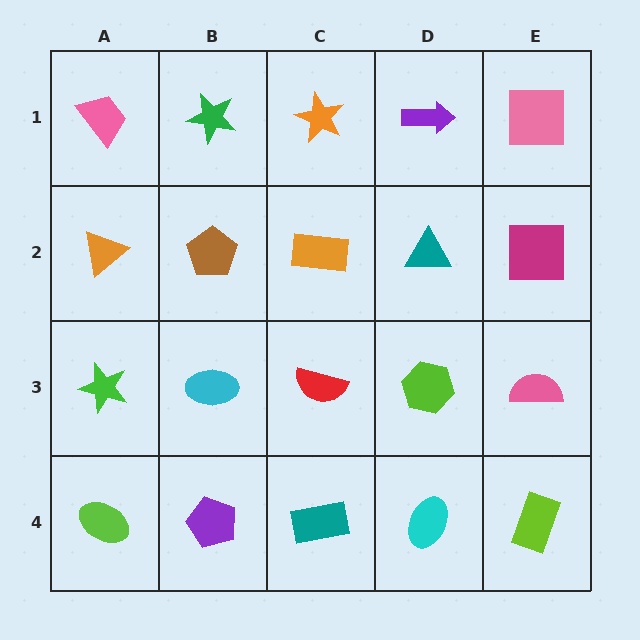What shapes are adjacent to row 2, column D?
A purple arrow (row 1, column D), a lime hexagon (row 3, column D), an orange rectangle (row 2, column C), a magenta square (row 2, column E).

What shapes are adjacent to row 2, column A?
A pink trapezoid (row 1, column A), a green star (row 3, column A), a brown pentagon (row 2, column B).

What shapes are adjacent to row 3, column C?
An orange rectangle (row 2, column C), a teal rectangle (row 4, column C), a cyan ellipse (row 3, column B), a lime hexagon (row 3, column D).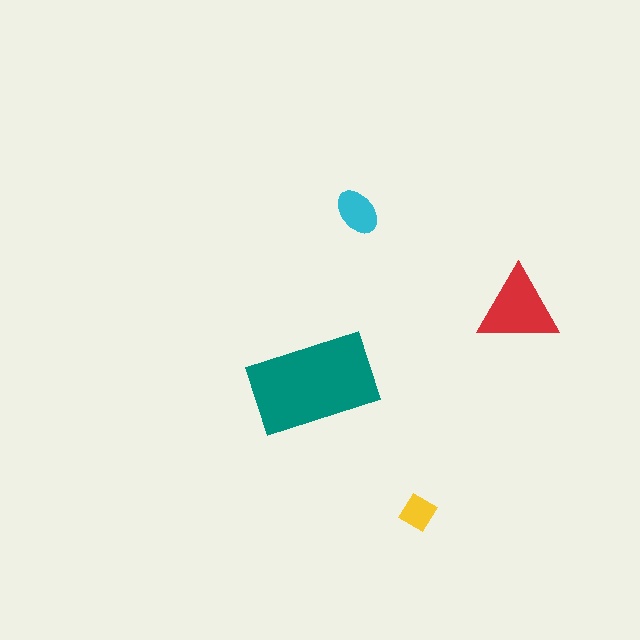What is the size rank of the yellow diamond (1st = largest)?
4th.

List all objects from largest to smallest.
The teal rectangle, the red triangle, the cyan ellipse, the yellow diamond.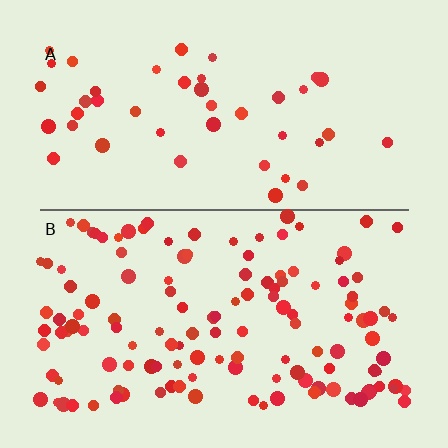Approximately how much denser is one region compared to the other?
Approximately 2.9× — region B over region A.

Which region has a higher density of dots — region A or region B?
B (the bottom).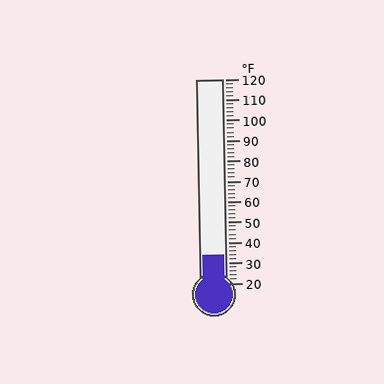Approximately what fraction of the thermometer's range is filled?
The thermometer is filled to approximately 15% of its range.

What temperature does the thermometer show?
The thermometer shows approximately 34°F.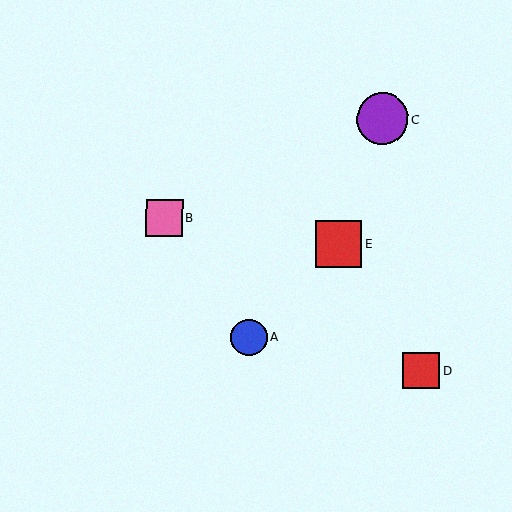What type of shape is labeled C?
Shape C is a purple circle.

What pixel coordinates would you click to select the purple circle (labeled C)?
Click at (383, 119) to select the purple circle C.